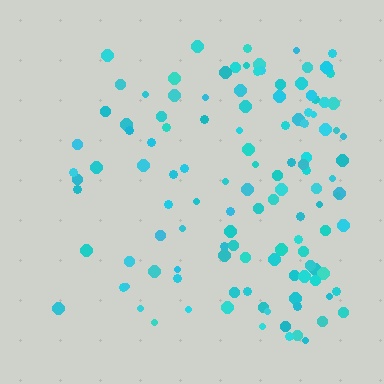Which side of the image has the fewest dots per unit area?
The left.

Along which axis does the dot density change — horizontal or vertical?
Horizontal.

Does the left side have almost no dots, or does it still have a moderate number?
Still a moderate number, just noticeably fewer than the right.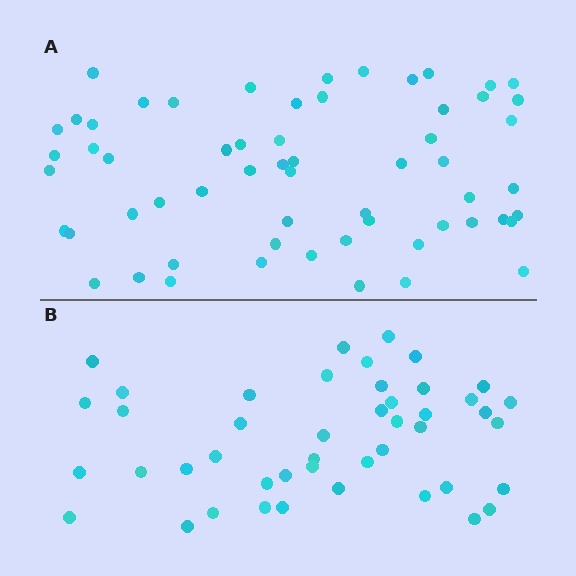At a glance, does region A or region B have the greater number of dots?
Region A (the top region) has more dots.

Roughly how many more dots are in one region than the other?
Region A has approximately 15 more dots than region B.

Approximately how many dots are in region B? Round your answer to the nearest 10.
About 40 dots. (The exact count is 45, which rounds to 40.)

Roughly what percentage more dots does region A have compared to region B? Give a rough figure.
About 35% more.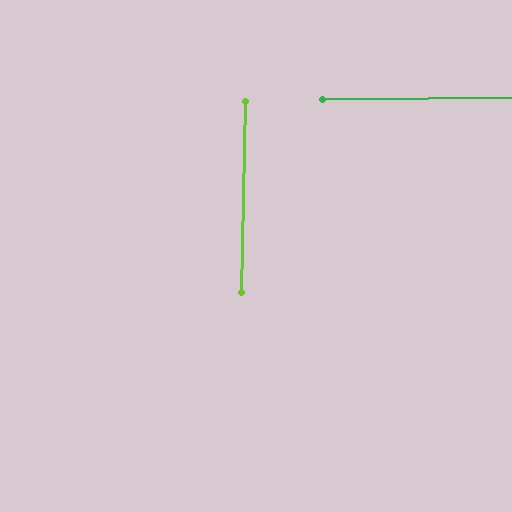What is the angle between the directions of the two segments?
Approximately 88 degrees.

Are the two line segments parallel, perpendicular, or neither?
Perpendicular — they meet at approximately 88°.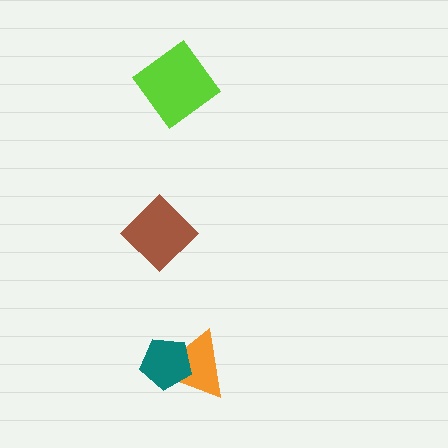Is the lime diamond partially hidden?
No, no other shape covers it.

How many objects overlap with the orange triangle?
1 object overlaps with the orange triangle.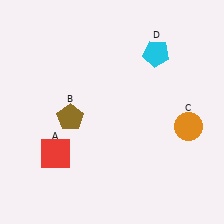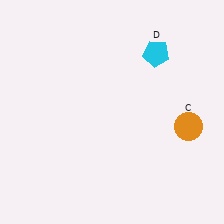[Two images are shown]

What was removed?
The brown pentagon (B), the red square (A) were removed in Image 2.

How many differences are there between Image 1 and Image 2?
There are 2 differences between the two images.